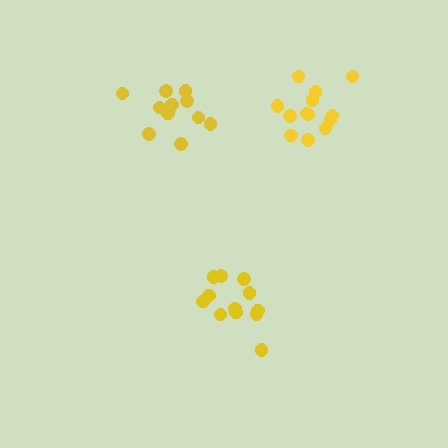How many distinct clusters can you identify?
There are 3 distinct clusters.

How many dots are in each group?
Group 1: 12 dots, Group 2: 13 dots, Group 3: 12 dots (37 total).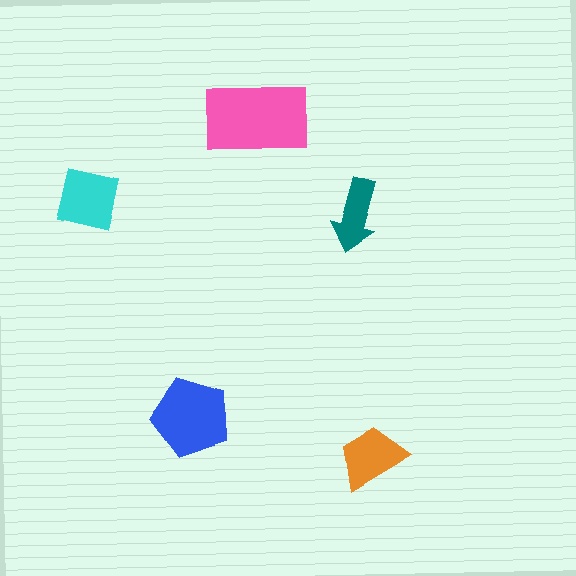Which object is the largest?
The pink rectangle.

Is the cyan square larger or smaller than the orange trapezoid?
Larger.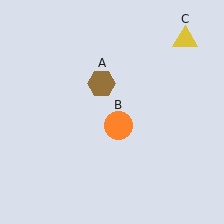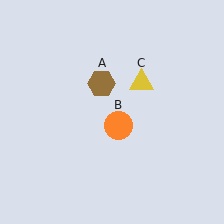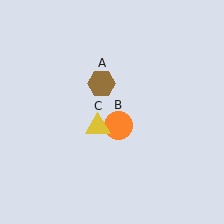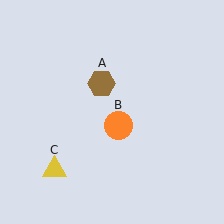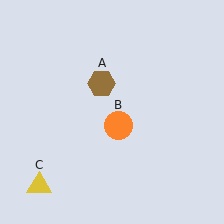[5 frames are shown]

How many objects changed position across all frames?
1 object changed position: yellow triangle (object C).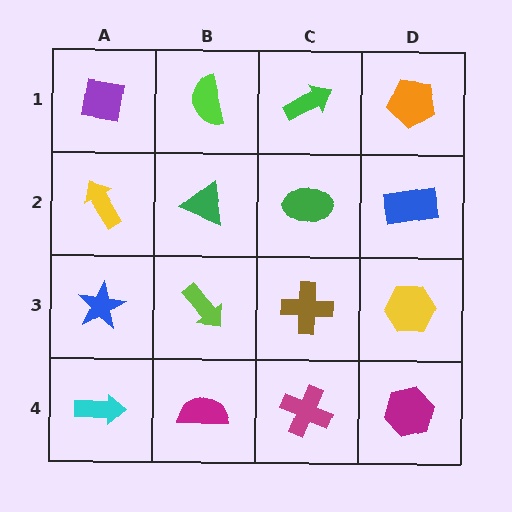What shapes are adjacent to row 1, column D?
A blue rectangle (row 2, column D), a green arrow (row 1, column C).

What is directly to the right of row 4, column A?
A magenta semicircle.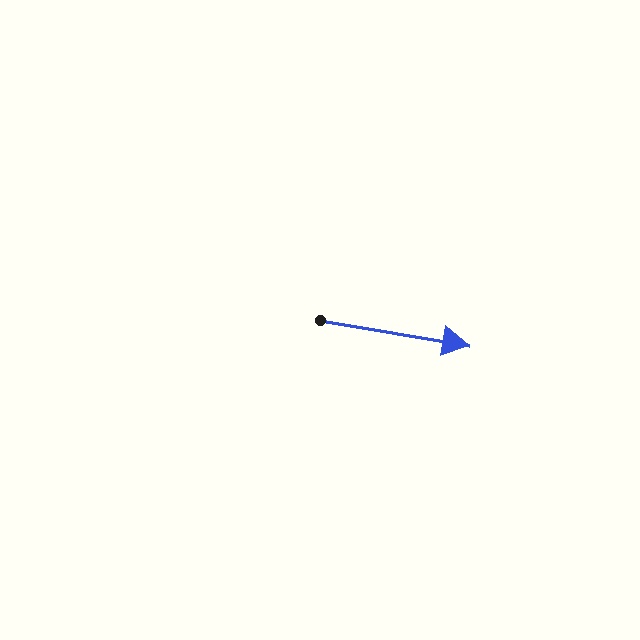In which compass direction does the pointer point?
East.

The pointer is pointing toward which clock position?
Roughly 3 o'clock.